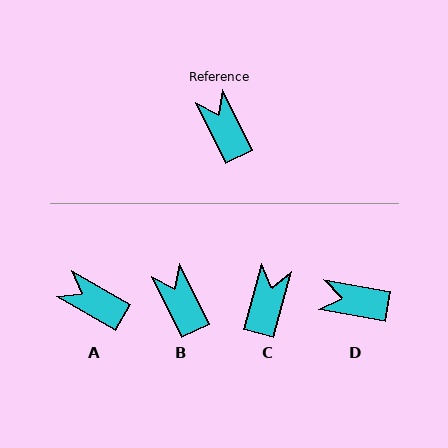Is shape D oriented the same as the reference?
No, it is off by about 54 degrees.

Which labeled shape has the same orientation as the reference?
B.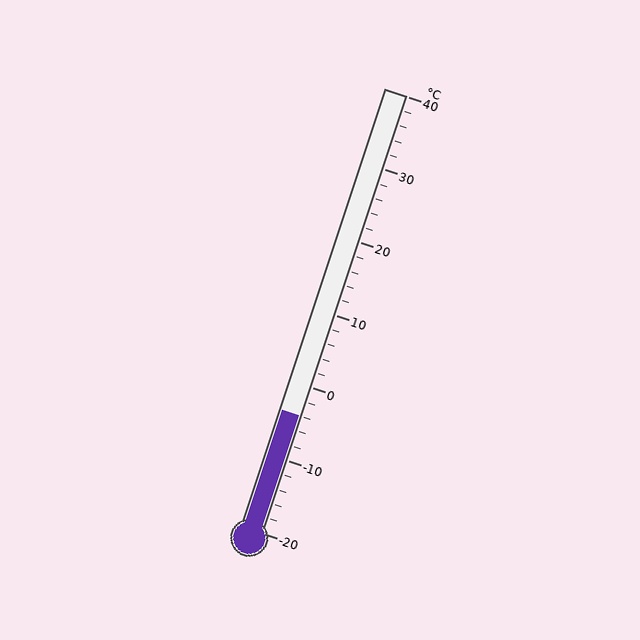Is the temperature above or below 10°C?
The temperature is below 10°C.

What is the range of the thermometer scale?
The thermometer scale ranges from -20°C to 40°C.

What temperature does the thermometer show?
The thermometer shows approximately -4°C.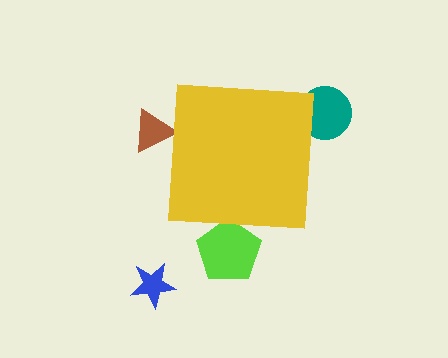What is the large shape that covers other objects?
A yellow square.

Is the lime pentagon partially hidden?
Yes, the lime pentagon is partially hidden behind the yellow square.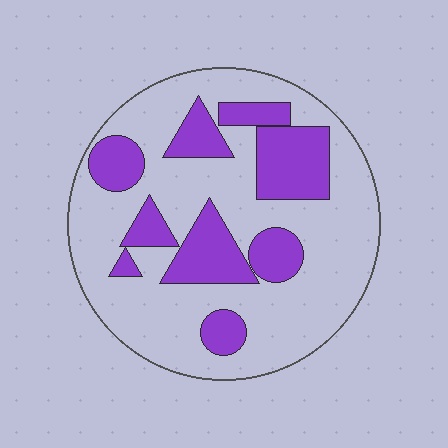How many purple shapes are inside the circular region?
9.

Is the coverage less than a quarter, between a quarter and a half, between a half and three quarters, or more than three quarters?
Between a quarter and a half.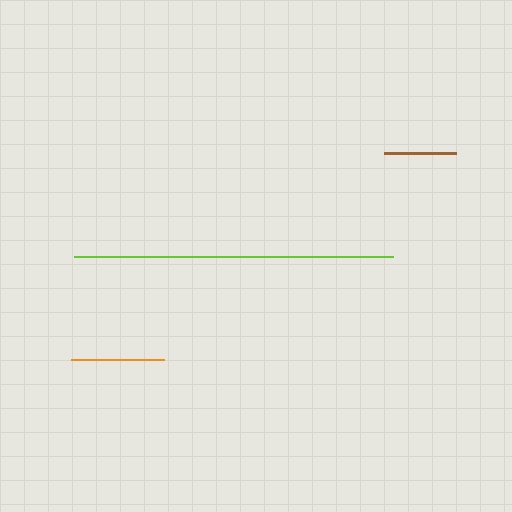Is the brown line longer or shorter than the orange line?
The orange line is longer than the brown line.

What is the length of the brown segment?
The brown segment is approximately 73 pixels long.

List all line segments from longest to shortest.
From longest to shortest: lime, orange, brown.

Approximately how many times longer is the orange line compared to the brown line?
The orange line is approximately 1.3 times the length of the brown line.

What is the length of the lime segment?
The lime segment is approximately 319 pixels long.